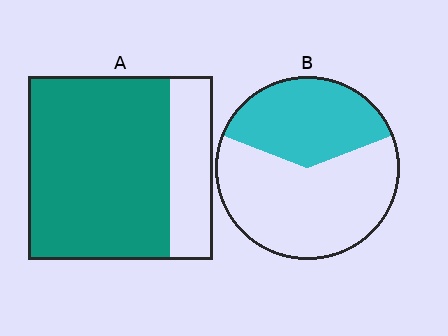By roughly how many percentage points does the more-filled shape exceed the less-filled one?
By roughly 40 percentage points (A over B).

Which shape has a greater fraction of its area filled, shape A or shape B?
Shape A.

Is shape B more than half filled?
No.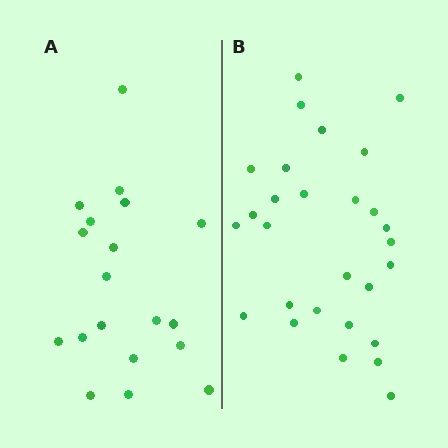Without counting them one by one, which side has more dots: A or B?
Region B (the right region) has more dots.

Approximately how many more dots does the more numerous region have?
Region B has roughly 8 or so more dots than region A.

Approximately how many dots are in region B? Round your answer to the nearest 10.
About 30 dots. (The exact count is 28, which rounds to 30.)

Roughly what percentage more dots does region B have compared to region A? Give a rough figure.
About 45% more.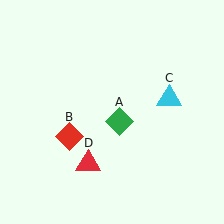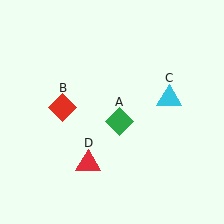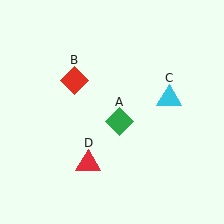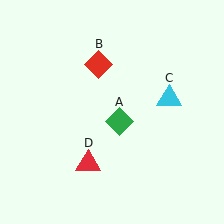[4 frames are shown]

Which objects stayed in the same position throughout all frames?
Green diamond (object A) and cyan triangle (object C) and red triangle (object D) remained stationary.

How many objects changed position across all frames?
1 object changed position: red diamond (object B).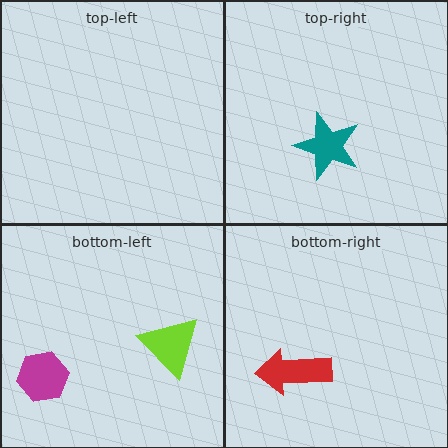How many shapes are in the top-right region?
1.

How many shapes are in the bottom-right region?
1.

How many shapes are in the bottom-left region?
2.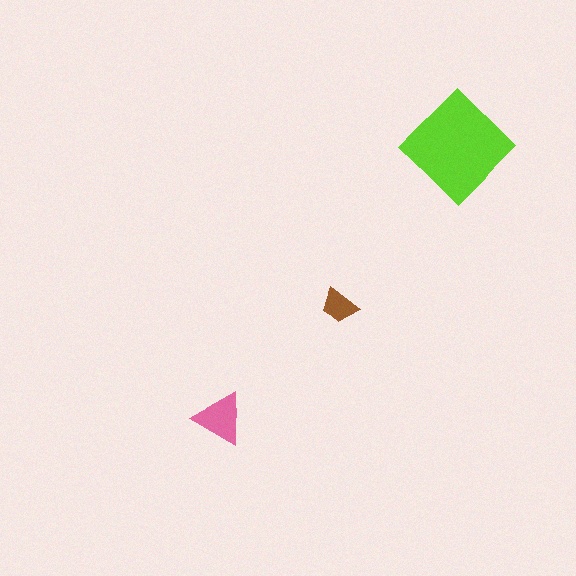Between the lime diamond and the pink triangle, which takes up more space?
The lime diamond.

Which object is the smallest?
The brown trapezoid.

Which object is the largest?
The lime diamond.